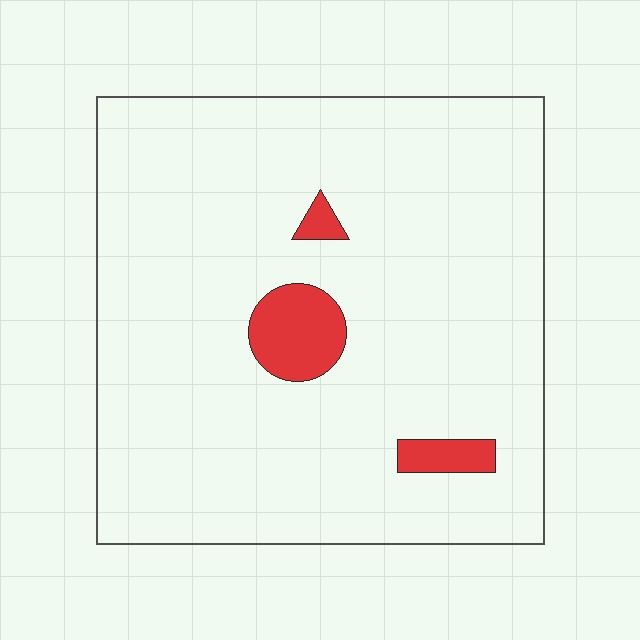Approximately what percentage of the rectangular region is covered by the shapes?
Approximately 5%.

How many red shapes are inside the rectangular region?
3.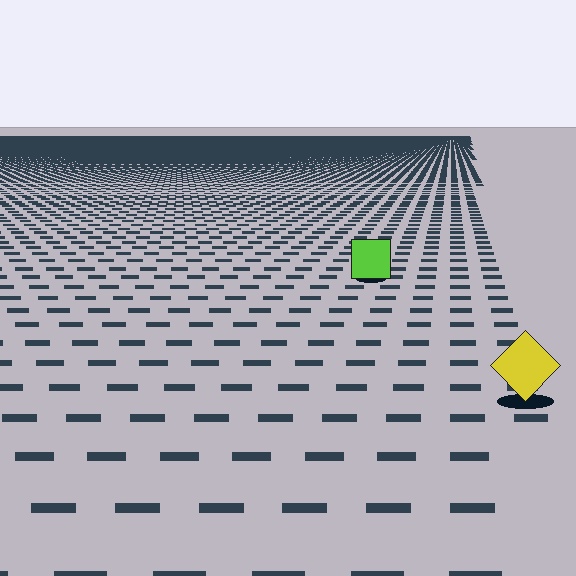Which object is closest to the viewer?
The yellow diamond is closest. The texture marks near it are larger and more spread out.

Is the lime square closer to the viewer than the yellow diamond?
No. The yellow diamond is closer — you can tell from the texture gradient: the ground texture is coarser near it.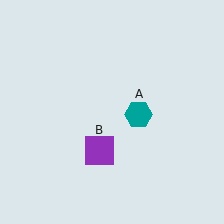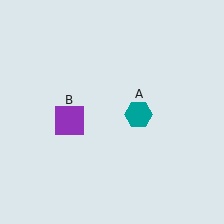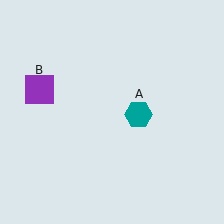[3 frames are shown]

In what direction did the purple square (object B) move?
The purple square (object B) moved up and to the left.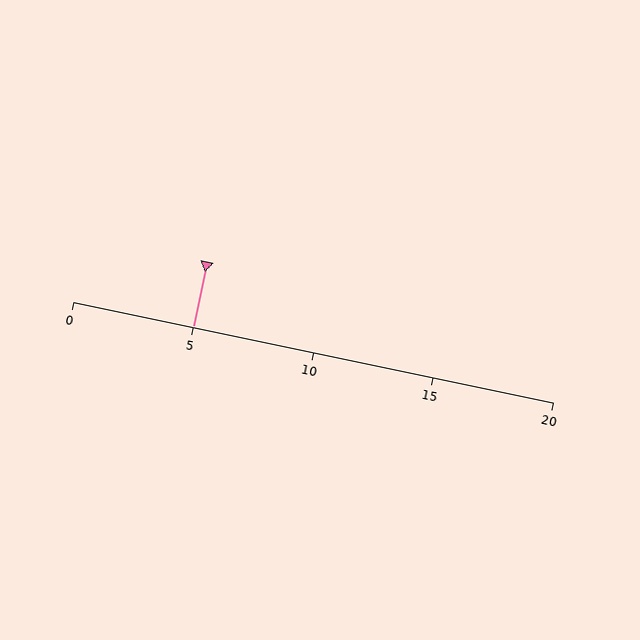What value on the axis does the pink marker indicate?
The marker indicates approximately 5.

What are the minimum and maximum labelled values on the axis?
The axis runs from 0 to 20.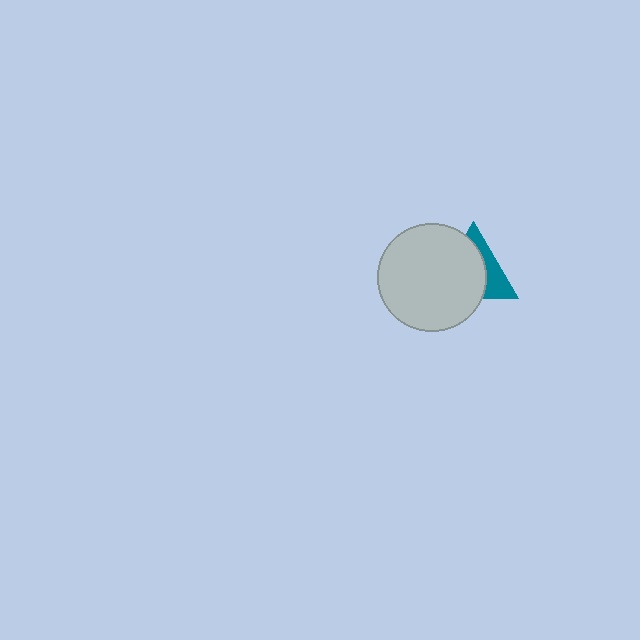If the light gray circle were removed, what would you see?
You would see the complete teal triangle.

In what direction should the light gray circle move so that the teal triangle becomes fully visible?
The light gray circle should move left. That is the shortest direction to clear the overlap and leave the teal triangle fully visible.